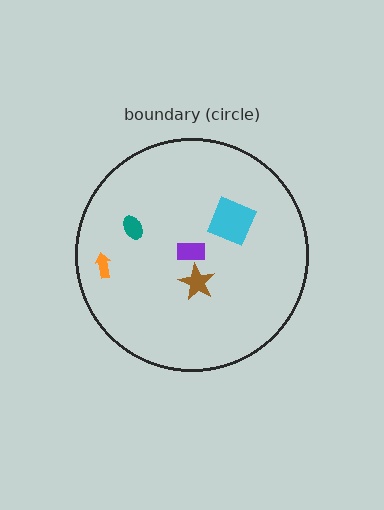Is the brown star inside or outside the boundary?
Inside.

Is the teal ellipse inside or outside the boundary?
Inside.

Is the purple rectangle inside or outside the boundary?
Inside.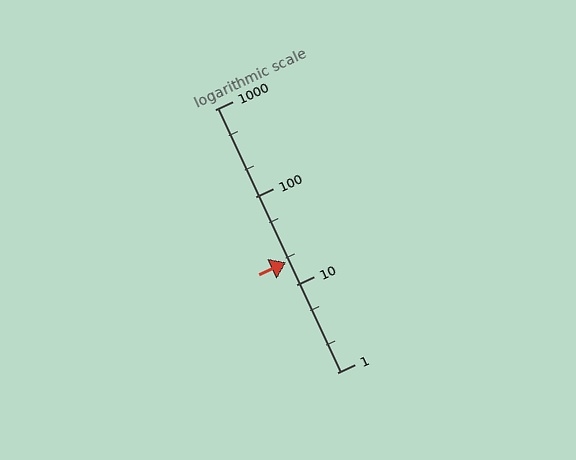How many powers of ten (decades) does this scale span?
The scale spans 3 decades, from 1 to 1000.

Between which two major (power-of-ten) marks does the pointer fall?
The pointer is between 10 and 100.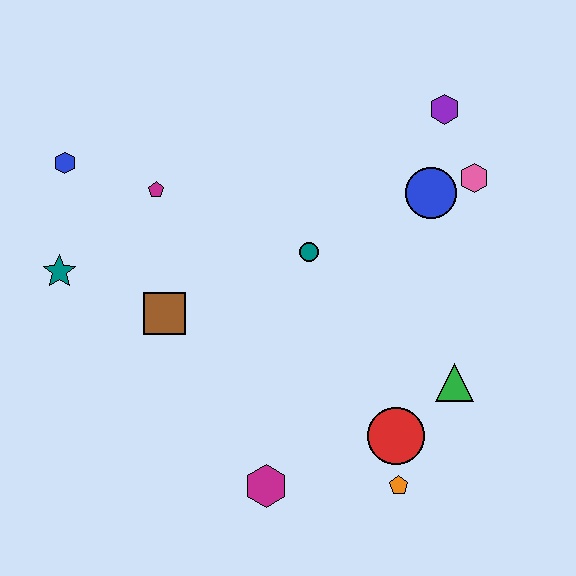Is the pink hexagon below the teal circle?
No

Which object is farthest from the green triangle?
The blue hexagon is farthest from the green triangle.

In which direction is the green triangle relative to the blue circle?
The green triangle is below the blue circle.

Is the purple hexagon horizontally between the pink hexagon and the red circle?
Yes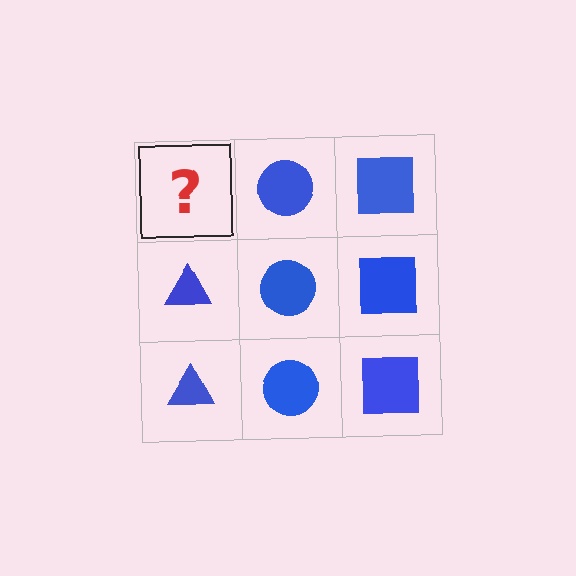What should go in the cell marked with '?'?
The missing cell should contain a blue triangle.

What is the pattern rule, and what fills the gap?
The rule is that each column has a consistent shape. The gap should be filled with a blue triangle.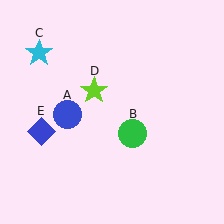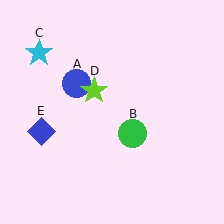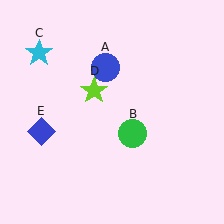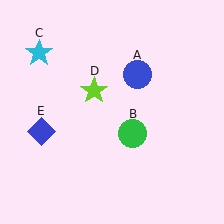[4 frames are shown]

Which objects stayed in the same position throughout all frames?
Green circle (object B) and cyan star (object C) and lime star (object D) and blue diamond (object E) remained stationary.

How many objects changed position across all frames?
1 object changed position: blue circle (object A).